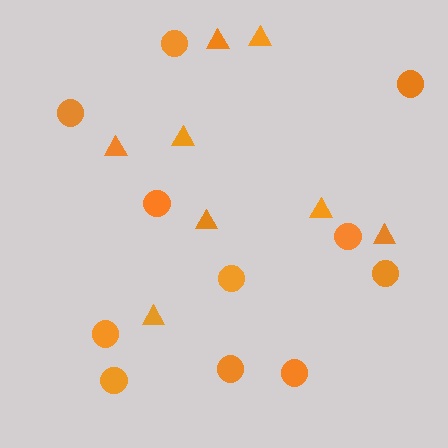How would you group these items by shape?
There are 2 groups: one group of triangles (8) and one group of circles (11).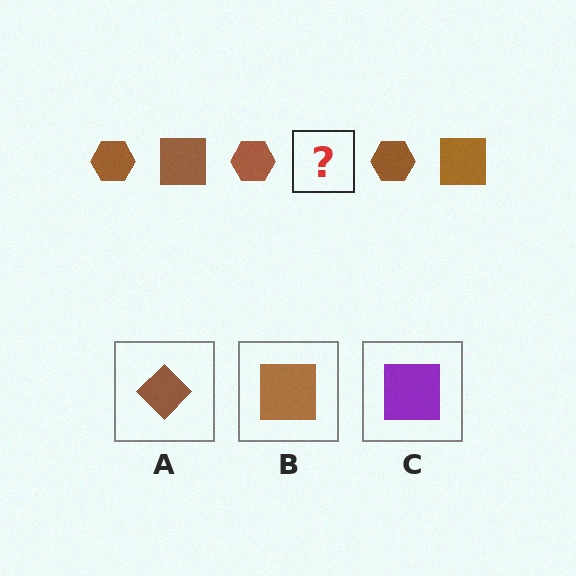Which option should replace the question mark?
Option B.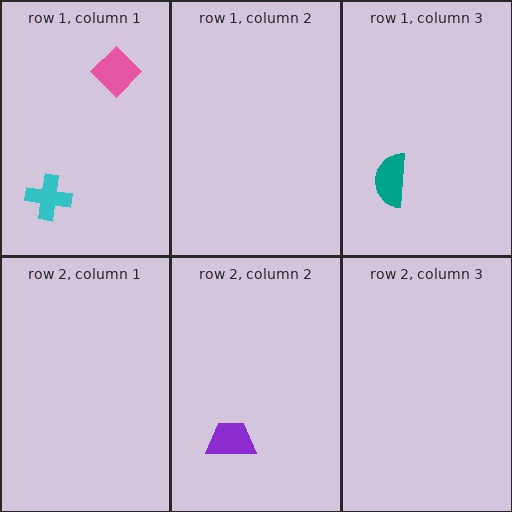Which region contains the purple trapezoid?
The row 2, column 2 region.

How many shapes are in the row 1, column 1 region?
2.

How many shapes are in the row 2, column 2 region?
1.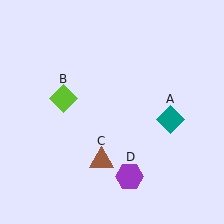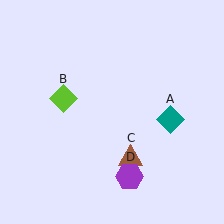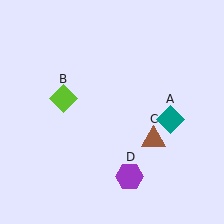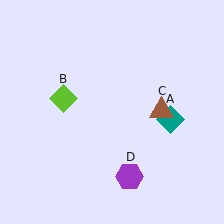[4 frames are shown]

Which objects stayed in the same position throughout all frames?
Teal diamond (object A) and lime diamond (object B) and purple hexagon (object D) remained stationary.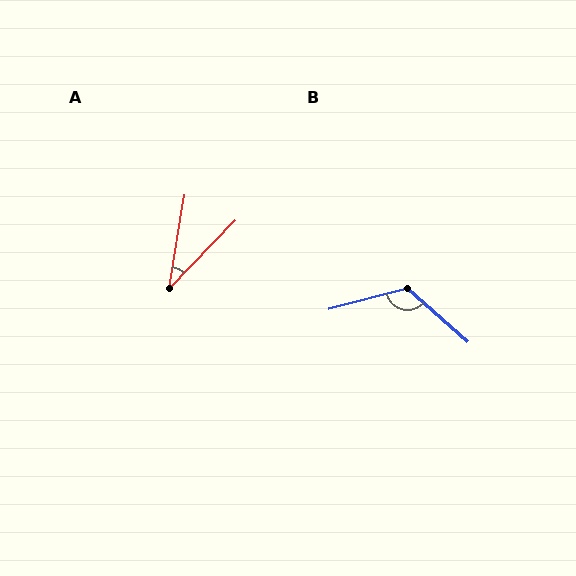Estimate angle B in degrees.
Approximately 124 degrees.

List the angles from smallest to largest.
A (34°), B (124°).